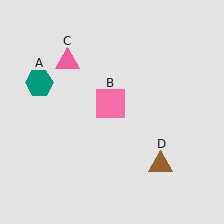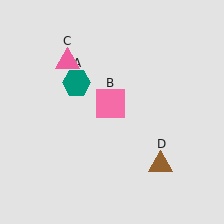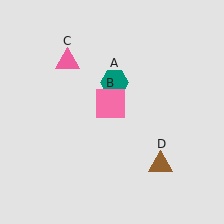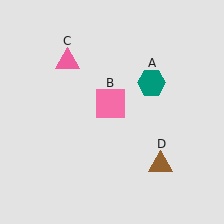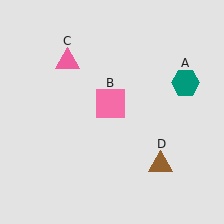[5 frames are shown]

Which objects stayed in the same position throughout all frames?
Pink square (object B) and pink triangle (object C) and brown triangle (object D) remained stationary.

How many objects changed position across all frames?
1 object changed position: teal hexagon (object A).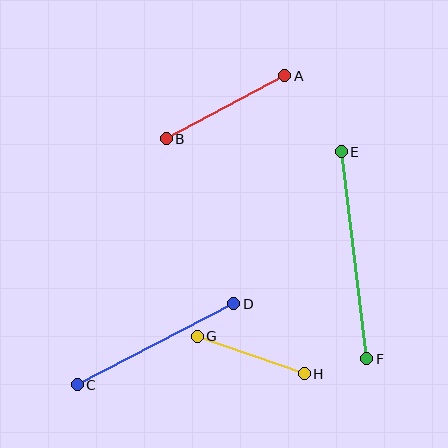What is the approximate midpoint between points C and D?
The midpoint is at approximately (155, 344) pixels.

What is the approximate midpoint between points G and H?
The midpoint is at approximately (251, 355) pixels.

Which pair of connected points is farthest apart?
Points E and F are farthest apart.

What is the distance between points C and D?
The distance is approximately 176 pixels.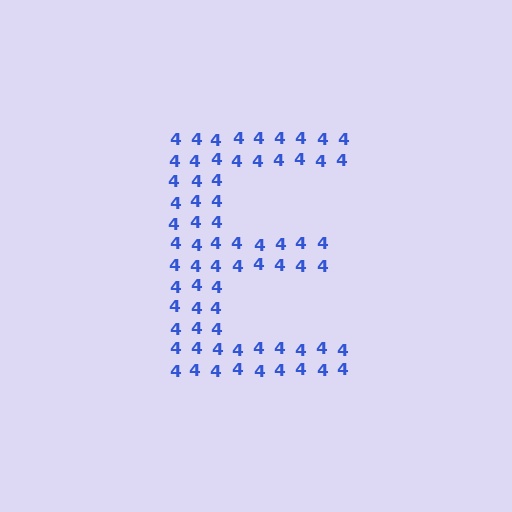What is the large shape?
The large shape is the letter E.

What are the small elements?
The small elements are digit 4's.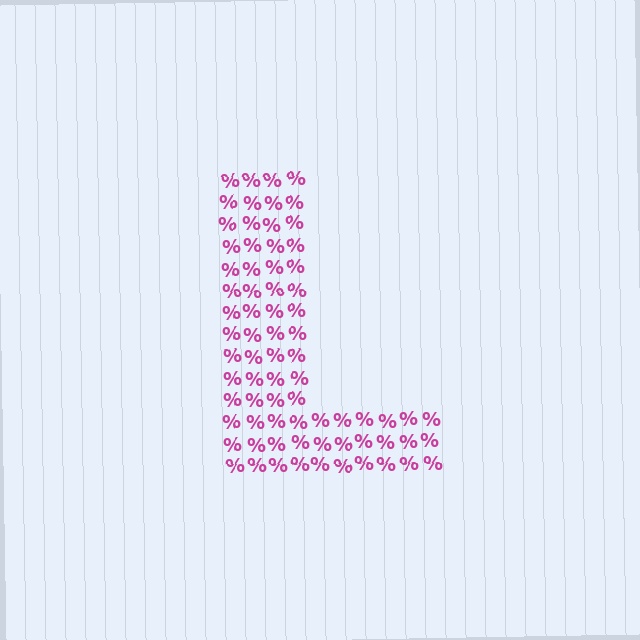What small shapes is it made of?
It is made of small percent signs.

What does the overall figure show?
The overall figure shows the letter L.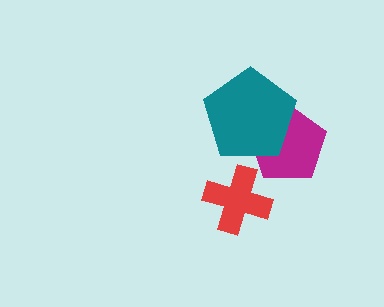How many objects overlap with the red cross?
0 objects overlap with the red cross.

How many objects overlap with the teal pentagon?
1 object overlaps with the teal pentagon.